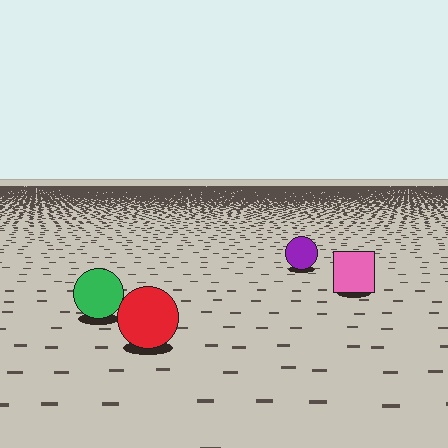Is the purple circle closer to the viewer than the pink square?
No. The pink square is closer — you can tell from the texture gradient: the ground texture is coarser near it.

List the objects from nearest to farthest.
From nearest to farthest: the red circle, the green circle, the pink square, the purple circle.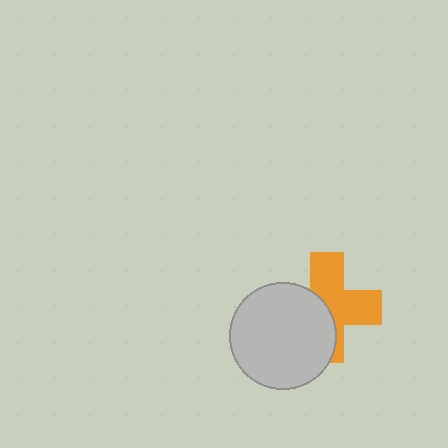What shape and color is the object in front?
The object in front is a light gray circle.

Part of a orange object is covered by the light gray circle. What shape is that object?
It is a cross.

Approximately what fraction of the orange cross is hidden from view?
Roughly 45% of the orange cross is hidden behind the light gray circle.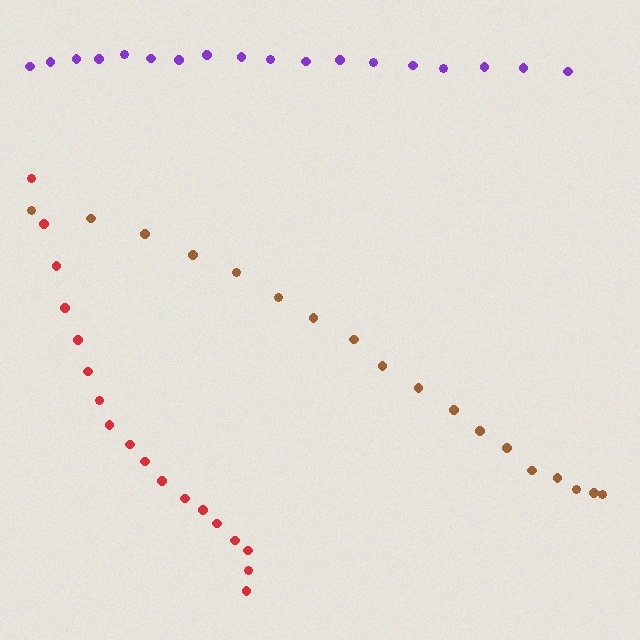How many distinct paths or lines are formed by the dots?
There are 3 distinct paths.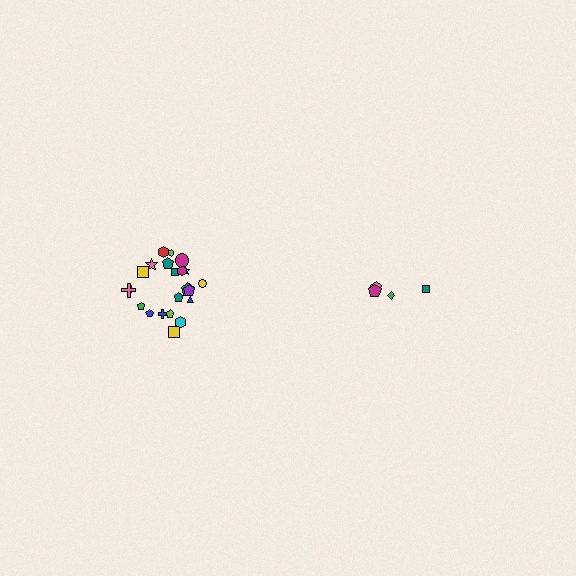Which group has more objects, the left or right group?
The left group.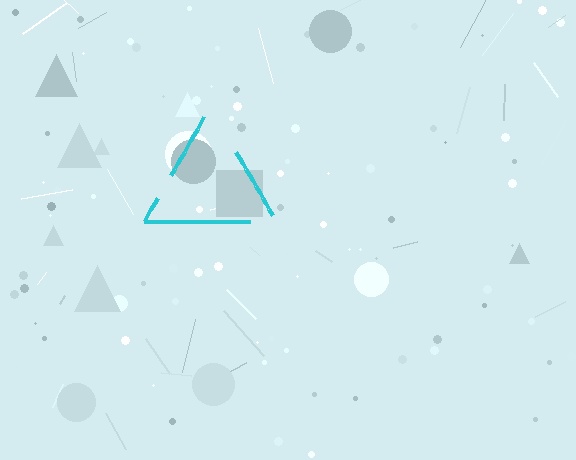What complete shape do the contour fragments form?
The contour fragments form a triangle.